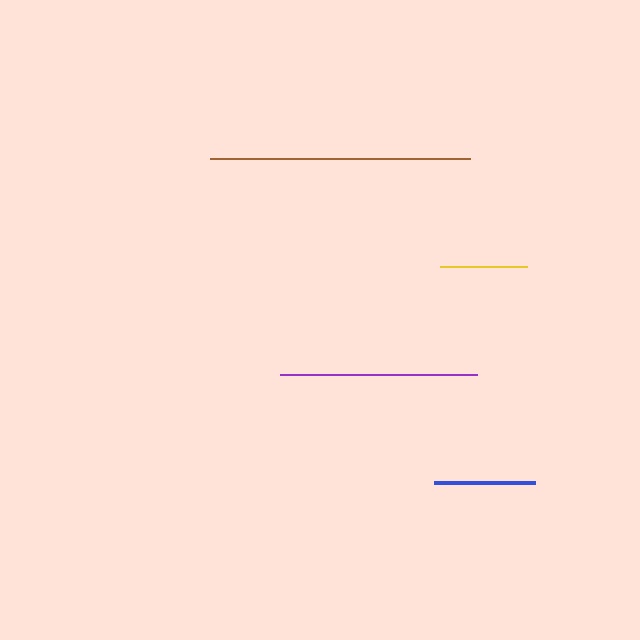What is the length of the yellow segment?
The yellow segment is approximately 87 pixels long.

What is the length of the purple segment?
The purple segment is approximately 197 pixels long.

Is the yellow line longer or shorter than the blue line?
The blue line is longer than the yellow line.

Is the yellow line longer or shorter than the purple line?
The purple line is longer than the yellow line.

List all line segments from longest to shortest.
From longest to shortest: brown, purple, blue, yellow.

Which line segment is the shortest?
The yellow line is the shortest at approximately 87 pixels.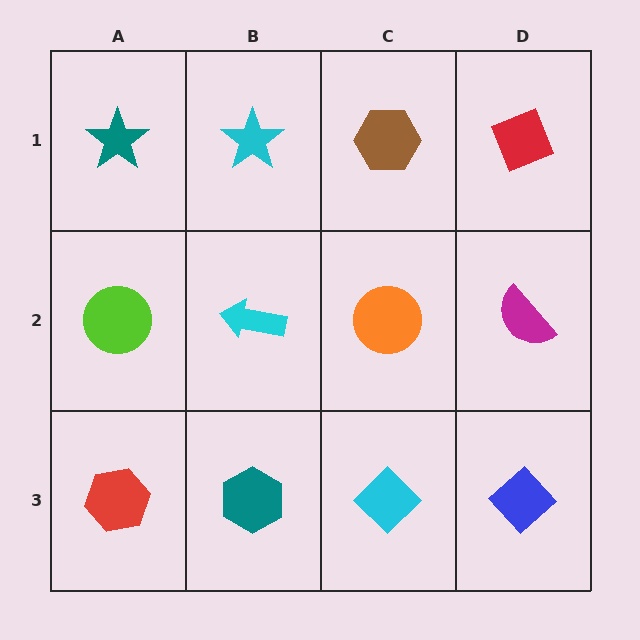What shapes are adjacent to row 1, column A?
A lime circle (row 2, column A), a cyan star (row 1, column B).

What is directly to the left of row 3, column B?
A red hexagon.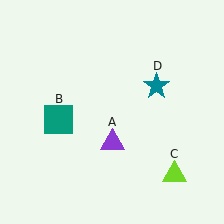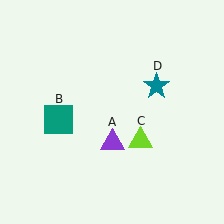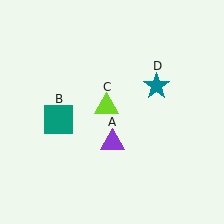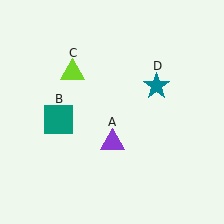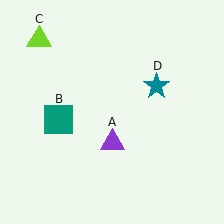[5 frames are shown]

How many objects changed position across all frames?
1 object changed position: lime triangle (object C).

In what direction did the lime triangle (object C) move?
The lime triangle (object C) moved up and to the left.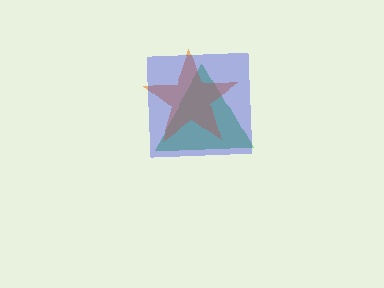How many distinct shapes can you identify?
There are 3 distinct shapes: a green triangle, an orange star, a blue square.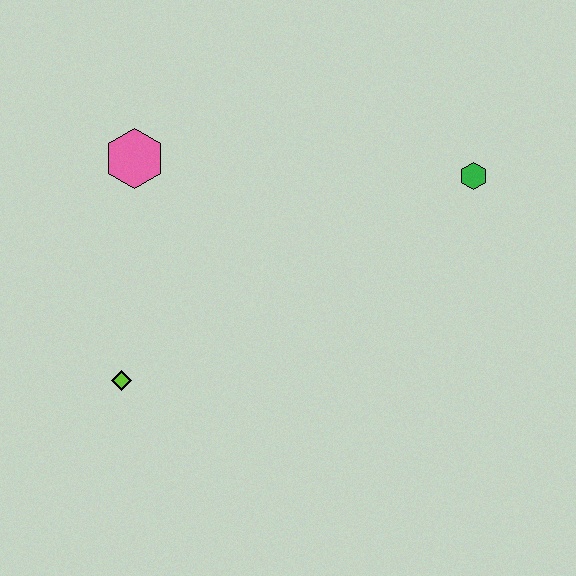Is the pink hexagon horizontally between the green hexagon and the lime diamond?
Yes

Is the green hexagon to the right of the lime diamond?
Yes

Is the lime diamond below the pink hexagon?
Yes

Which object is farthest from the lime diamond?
The green hexagon is farthest from the lime diamond.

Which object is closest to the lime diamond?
The pink hexagon is closest to the lime diamond.